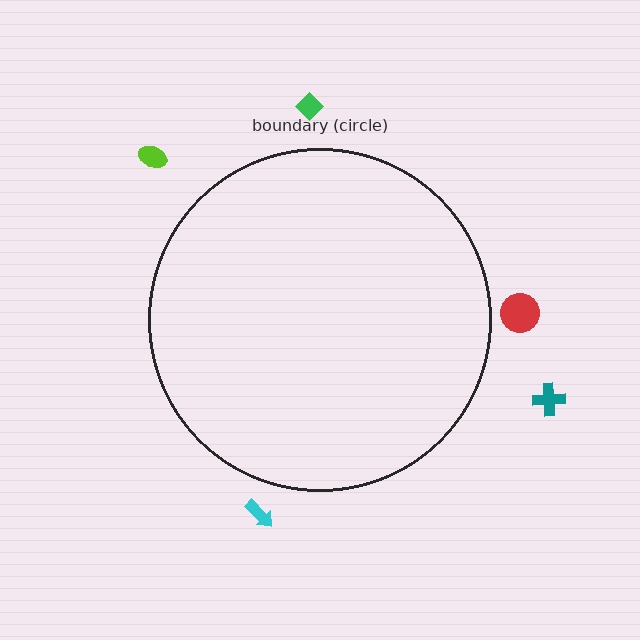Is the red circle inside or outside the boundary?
Outside.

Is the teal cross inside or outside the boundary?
Outside.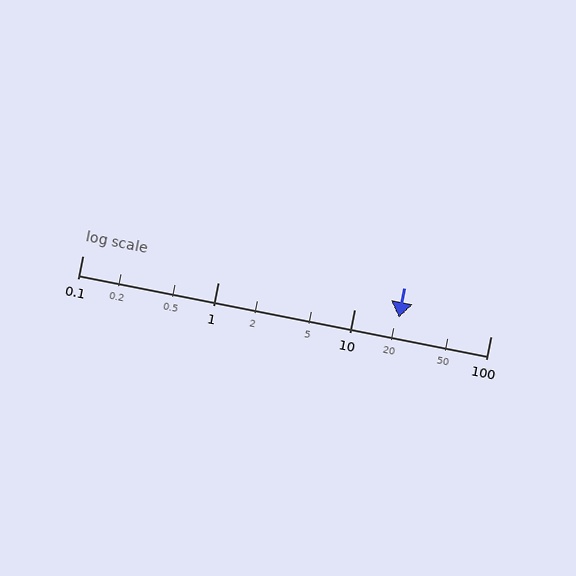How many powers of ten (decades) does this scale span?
The scale spans 3 decades, from 0.1 to 100.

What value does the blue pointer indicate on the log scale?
The pointer indicates approximately 21.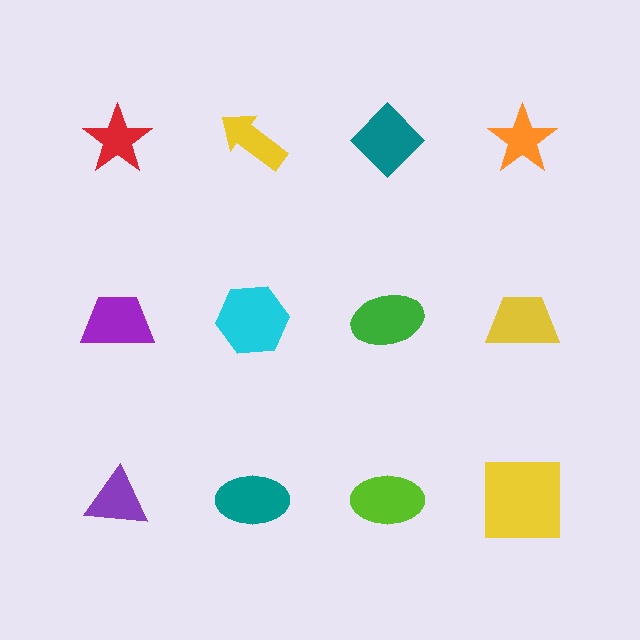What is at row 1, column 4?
An orange star.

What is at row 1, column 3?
A teal diamond.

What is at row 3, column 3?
A lime ellipse.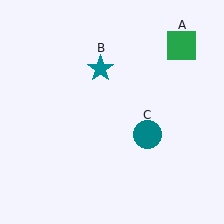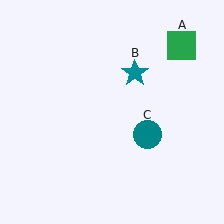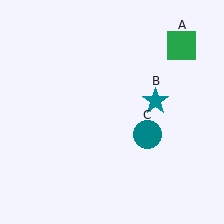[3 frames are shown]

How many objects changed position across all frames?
1 object changed position: teal star (object B).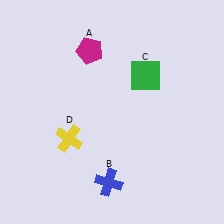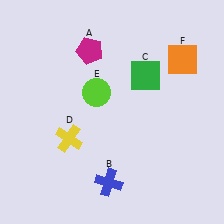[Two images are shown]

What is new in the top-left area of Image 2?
A lime circle (E) was added in the top-left area of Image 2.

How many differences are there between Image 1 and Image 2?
There are 2 differences between the two images.